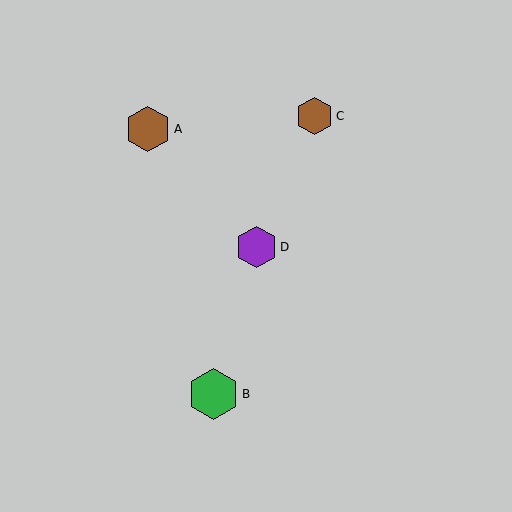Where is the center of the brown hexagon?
The center of the brown hexagon is at (148, 129).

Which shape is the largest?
The green hexagon (labeled B) is the largest.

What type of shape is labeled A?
Shape A is a brown hexagon.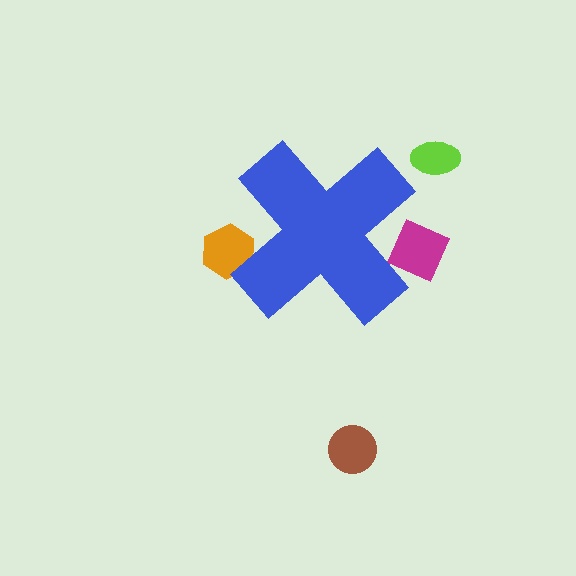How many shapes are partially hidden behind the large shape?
2 shapes are partially hidden.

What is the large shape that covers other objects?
A blue cross.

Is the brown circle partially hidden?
No, the brown circle is fully visible.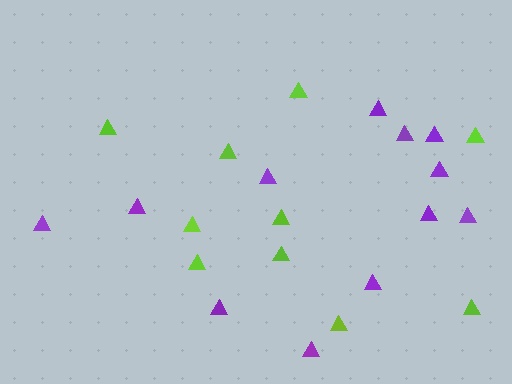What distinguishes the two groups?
There are 2 groups: one group of lime triangles (10) and one group of purple triangles (12).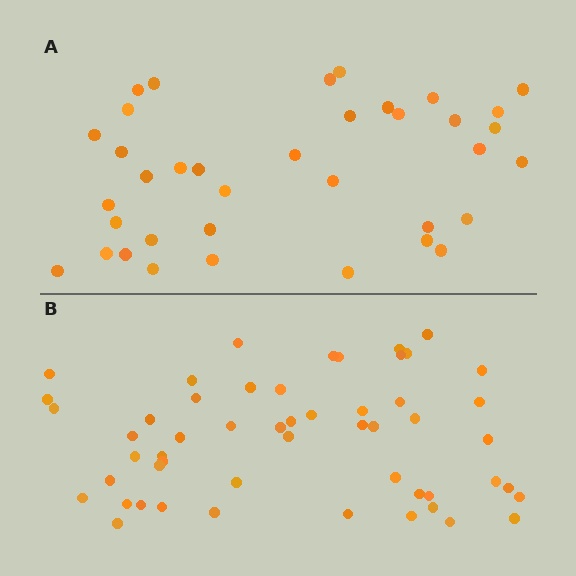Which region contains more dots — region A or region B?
Region B (the bottom region) has more dots.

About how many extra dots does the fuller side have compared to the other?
Region B has approximately 15 more dots than region A.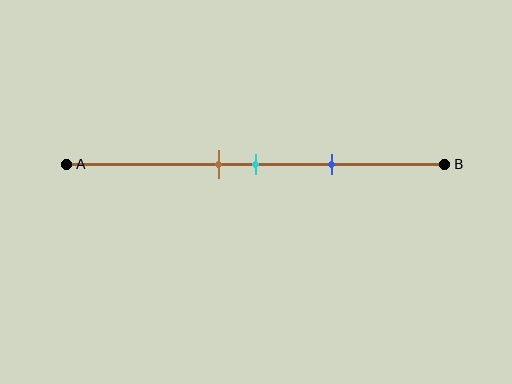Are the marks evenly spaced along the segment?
Yes, the marks are approximately evenly spaced.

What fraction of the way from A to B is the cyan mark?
The cyan mark is approximately 50% (0.5) of the way from A to B.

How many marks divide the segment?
There are 3 marks dividing the segment.